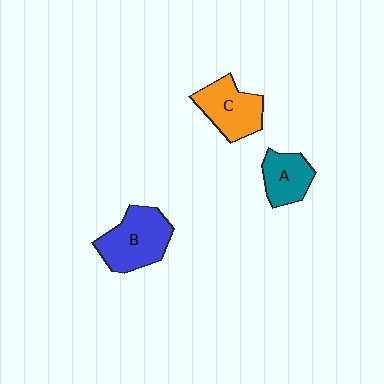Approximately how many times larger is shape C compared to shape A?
Approximately 1.3 times.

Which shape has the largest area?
Shape B (blue).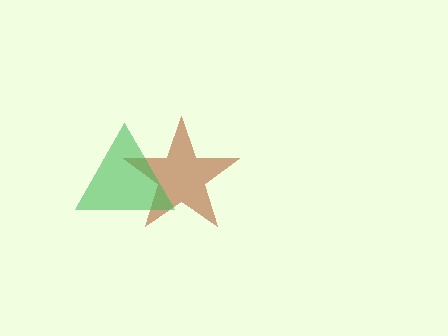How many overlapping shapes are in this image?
There are 2 overlapping shapes in the image.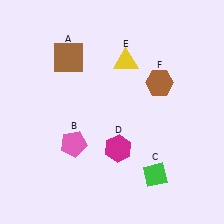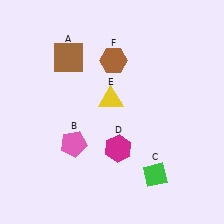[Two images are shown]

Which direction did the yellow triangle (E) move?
The yellow triangle (E) moved down.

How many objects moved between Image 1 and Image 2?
2 objects moved between the two images.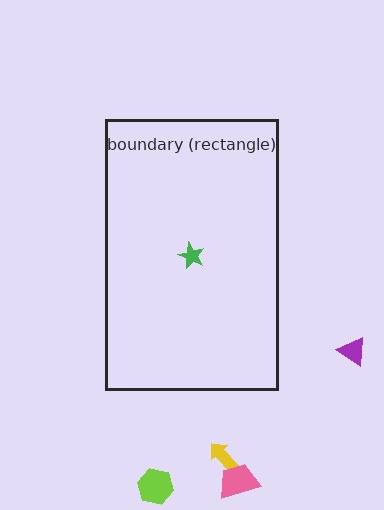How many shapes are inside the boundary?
1 inside, 4 outside.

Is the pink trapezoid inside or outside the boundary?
Outside.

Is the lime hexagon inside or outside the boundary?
Outside.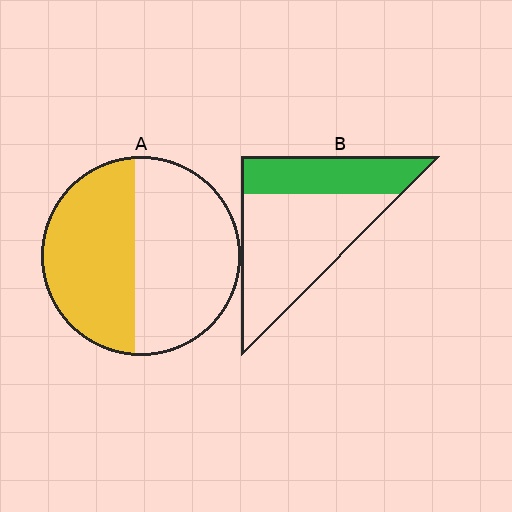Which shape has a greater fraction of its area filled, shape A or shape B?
Shape A.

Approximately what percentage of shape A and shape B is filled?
A is approximately 45% and B is approximately 35%.